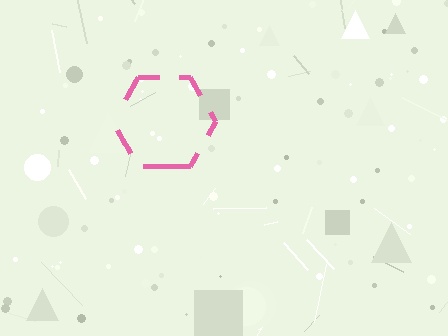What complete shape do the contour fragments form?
The contour fragments form a hexagon.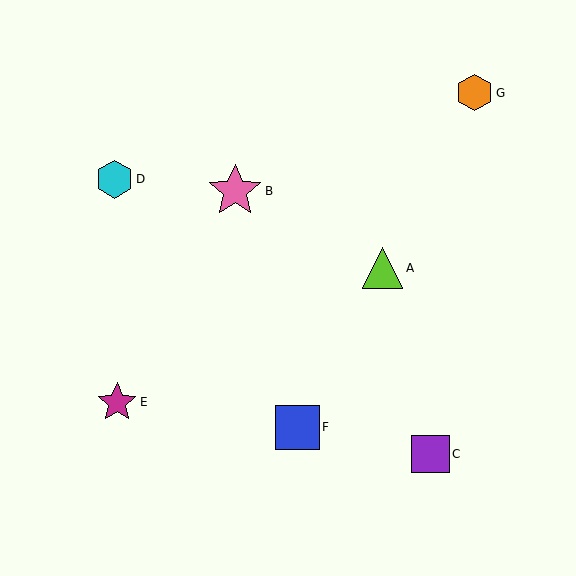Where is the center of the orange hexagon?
The center of the orange hexagon is at (475, 93).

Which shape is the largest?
The pink star (labeled B) is the largest.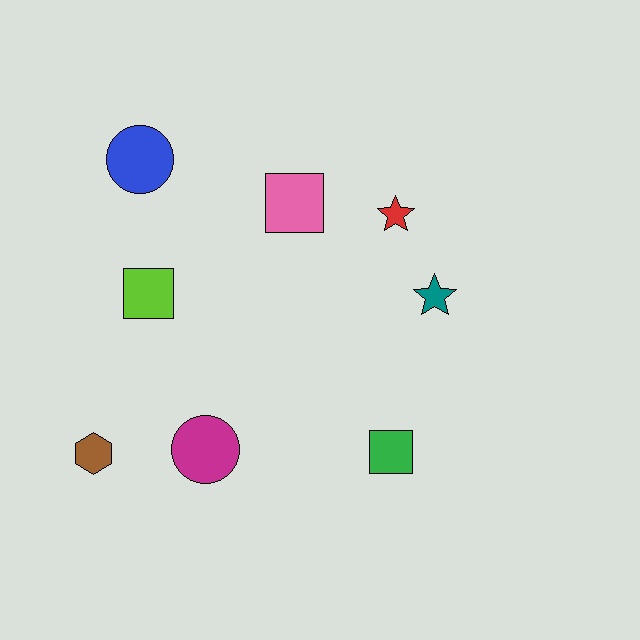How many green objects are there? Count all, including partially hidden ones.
There is 1 green object.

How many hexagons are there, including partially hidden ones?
There is 1 hexagon.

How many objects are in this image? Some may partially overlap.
There are 8 objects.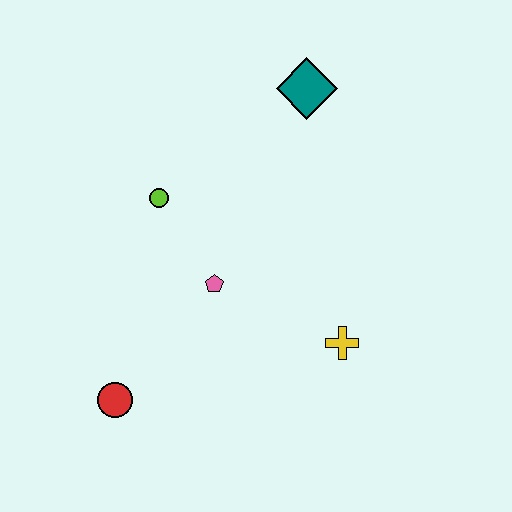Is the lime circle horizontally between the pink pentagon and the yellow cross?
No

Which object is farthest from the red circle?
The teal diamond is farthest from the red circle.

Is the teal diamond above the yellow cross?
Yes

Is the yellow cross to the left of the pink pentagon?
No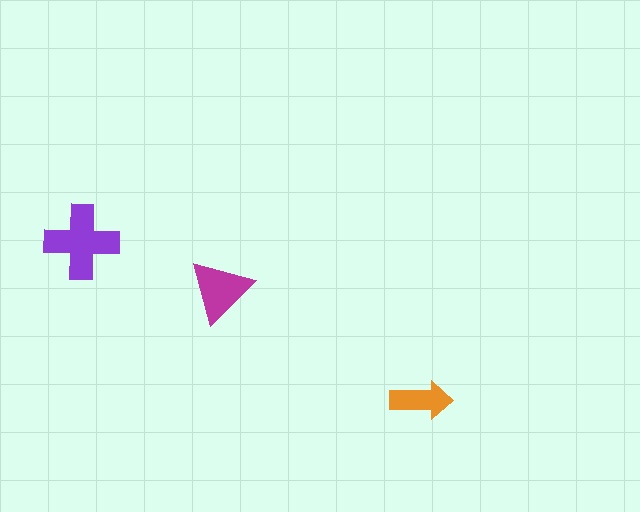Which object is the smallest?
The orange arrow.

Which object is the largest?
The purple cross.